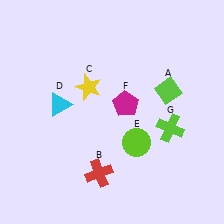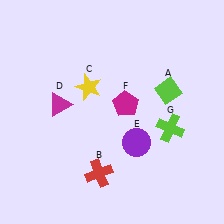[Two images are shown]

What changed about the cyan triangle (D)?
In Image 1, D is cyan. In Image 2, it changed to magenta.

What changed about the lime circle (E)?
In Image 1, E is lime. In Image 2, it changed to purple.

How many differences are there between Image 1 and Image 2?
There are 2 differences between the two images.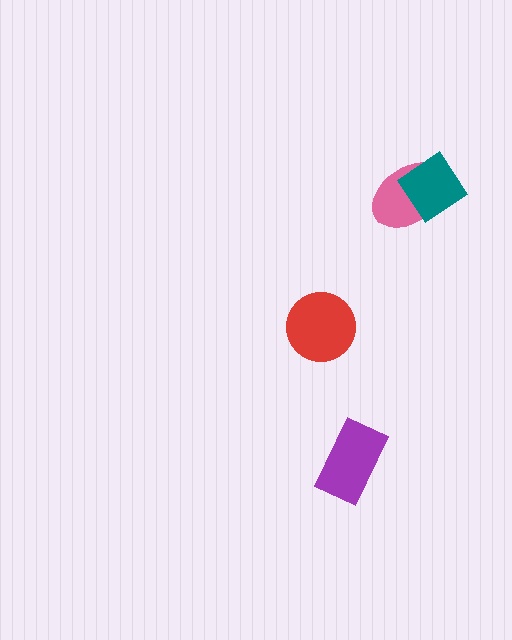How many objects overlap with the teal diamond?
1 object overlaps with the teal diamond.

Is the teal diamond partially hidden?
No, no other shape covers it.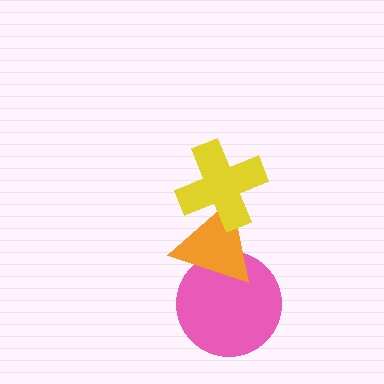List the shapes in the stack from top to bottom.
From top to bottom: the yellow cross, the orange triangle, the pink circle.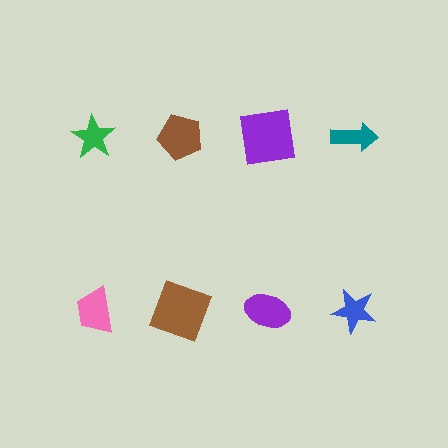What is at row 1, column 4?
A teal arrow.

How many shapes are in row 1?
4 shapes.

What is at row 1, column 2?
A brown pentagon.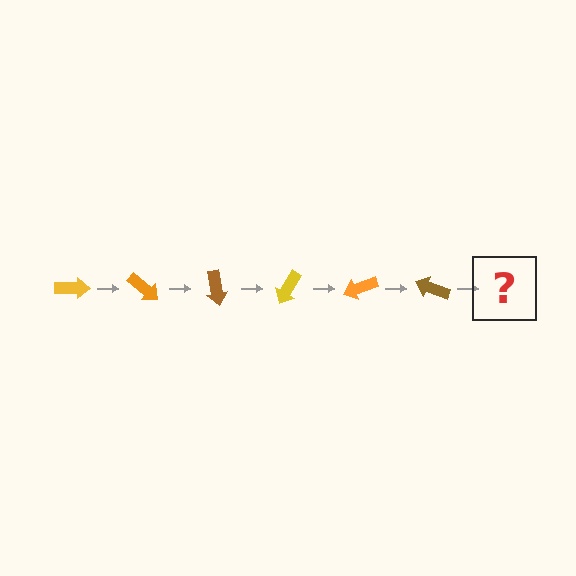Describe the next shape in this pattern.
It should be a yellow arrow, rotated 240 degrees from the start.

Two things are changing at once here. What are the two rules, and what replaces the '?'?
The two rules are that it rotates 40 degrees each step and the color cycles through yellow, orange, and brown. The '?' should be a yellow arrow, rotated 240 degrees from the start.